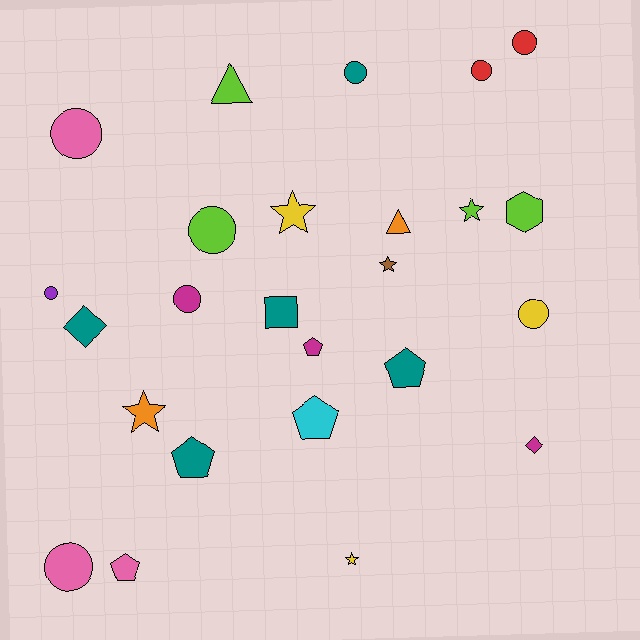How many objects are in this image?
There are 25 objects.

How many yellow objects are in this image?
There are 3 yellow objects.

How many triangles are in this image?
There are 2 triangles.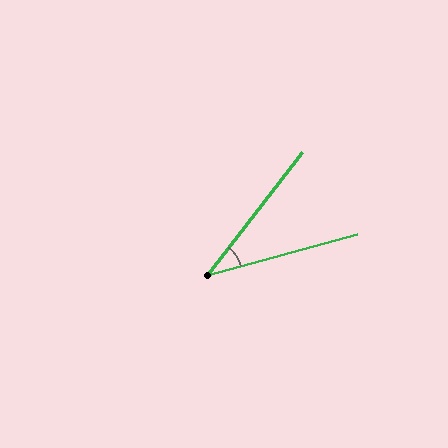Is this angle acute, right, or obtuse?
It is acute.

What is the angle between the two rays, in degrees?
Approximately 37 degrees.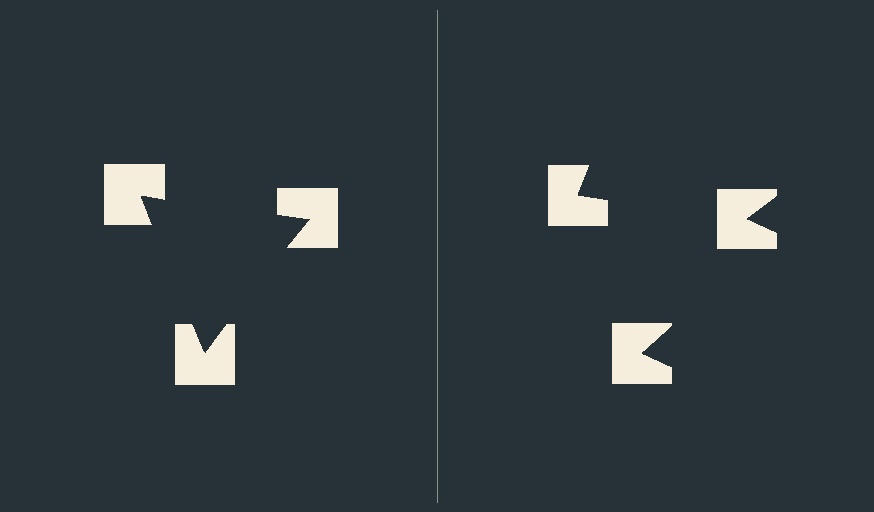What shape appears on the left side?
An illusory triangle.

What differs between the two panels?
The notched squares are positioned identically on both sides; only the wedge orientations differ. On the left they align to a triangle; on the right they are misaligned.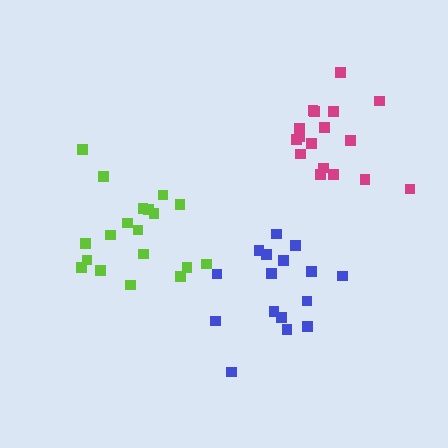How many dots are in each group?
Group 1: 19 dots, Group 2: 16 dots, Group 3: 17 dots (52 total).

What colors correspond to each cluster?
The clusters are colored: lime, blue, magenta.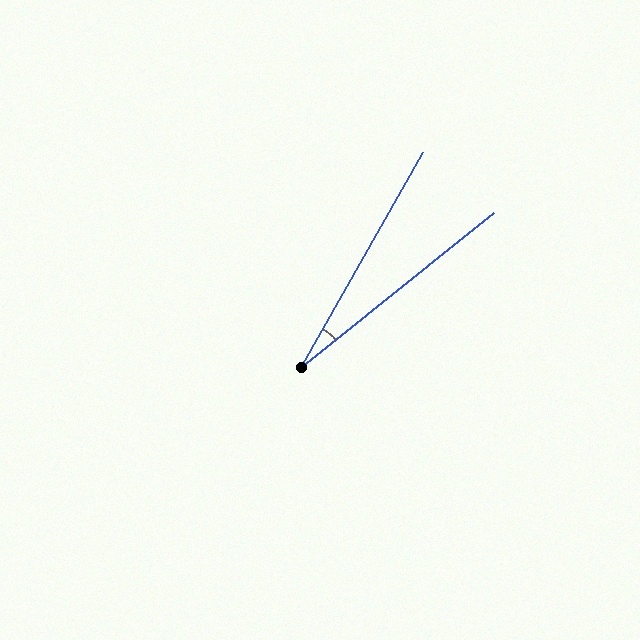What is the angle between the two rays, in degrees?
Approximately 22 degrees.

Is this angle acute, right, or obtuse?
It is acute.